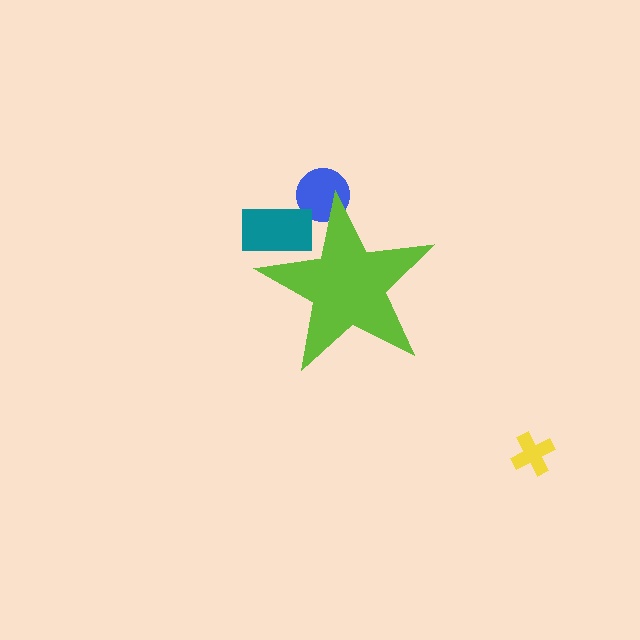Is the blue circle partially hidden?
Yes, the blue circle is partially hidden behind the lime star.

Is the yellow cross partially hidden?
No, the yellow cross is fully visible.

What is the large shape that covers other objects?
A lime star.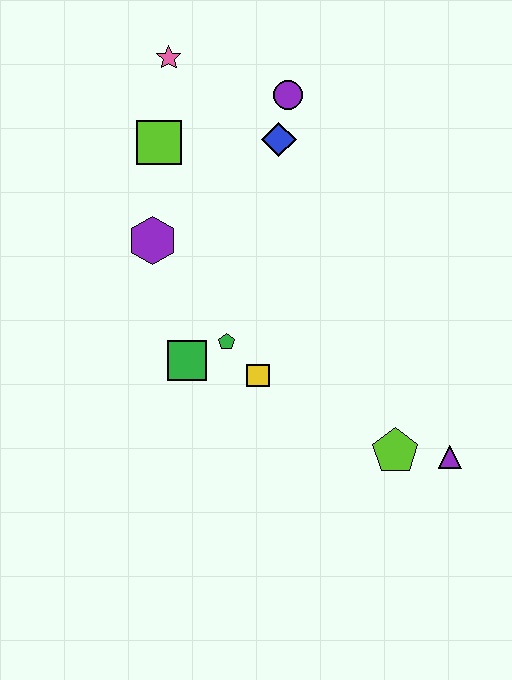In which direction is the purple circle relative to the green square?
The purple circle is above the green square.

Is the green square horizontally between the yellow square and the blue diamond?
No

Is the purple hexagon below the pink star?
Yes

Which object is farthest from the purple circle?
The purple triangle is farthest from the purple circle.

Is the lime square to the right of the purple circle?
No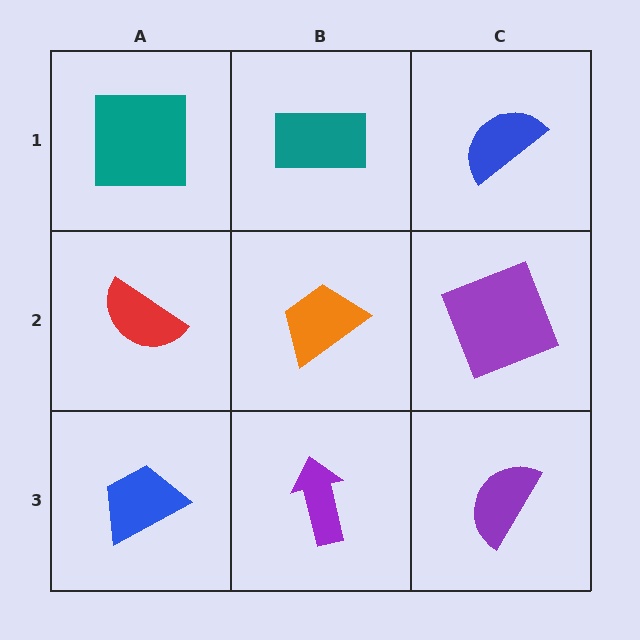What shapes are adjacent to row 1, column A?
A red semicircle (row 2, column A), a teal rectangle (row 1, column B).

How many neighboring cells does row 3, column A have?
2.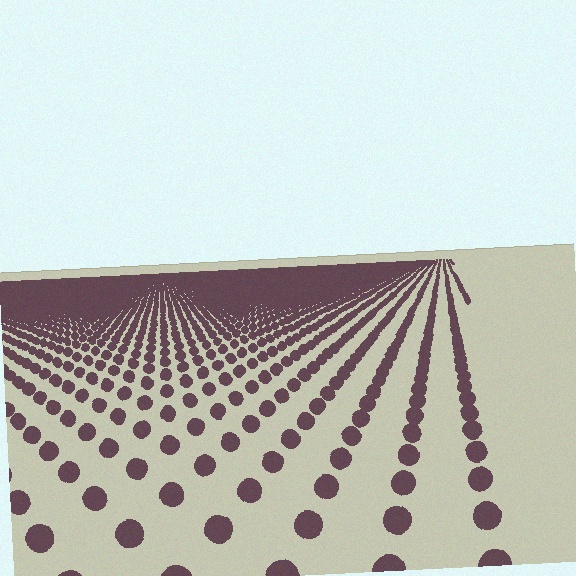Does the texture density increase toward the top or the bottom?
Density increases toward the top.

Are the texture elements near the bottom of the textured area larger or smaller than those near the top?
Larger. Near the bottom, elements are closer to the viewer and appear at a bigger on-screen size.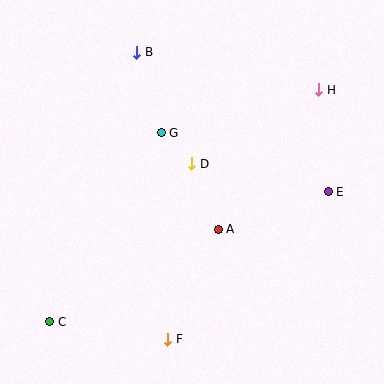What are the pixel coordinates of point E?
Point E is at (328, 192).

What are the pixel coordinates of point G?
Point G is at (161, 133).